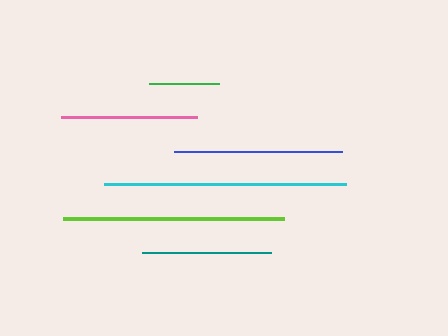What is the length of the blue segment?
The blue segment is approximately 168 pixels long.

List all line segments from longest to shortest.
From longest to shortest: cyan, lime, blue, pink, teal, green.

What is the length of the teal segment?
The teal segment is approximately 130 pixels long.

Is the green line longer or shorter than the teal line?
The teal line is longer than the green line.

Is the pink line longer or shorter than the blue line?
The blue line is longer than the pink line.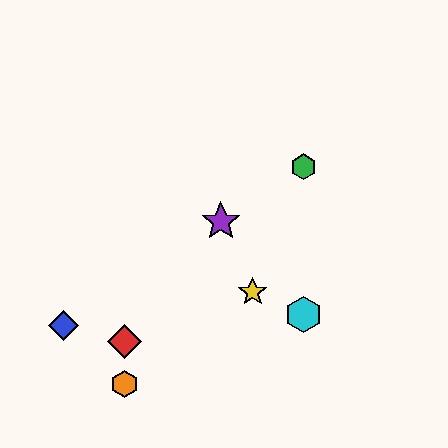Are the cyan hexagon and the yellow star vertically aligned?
No, the cyan hexagon is at x≈303 and the yellow star is at x≈253.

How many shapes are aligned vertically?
2 shapes (the green hexagon, the cyan hexagon) are aligned vertically.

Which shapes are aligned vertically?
The green hexagon, the cyan hexagon are aligned vertically.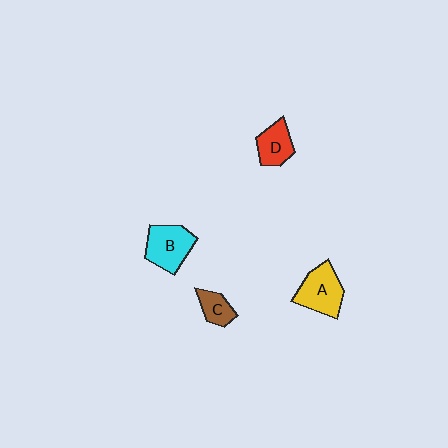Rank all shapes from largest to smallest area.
From largest to smallest: A (yellow), B (cyan), D (red), C (brown).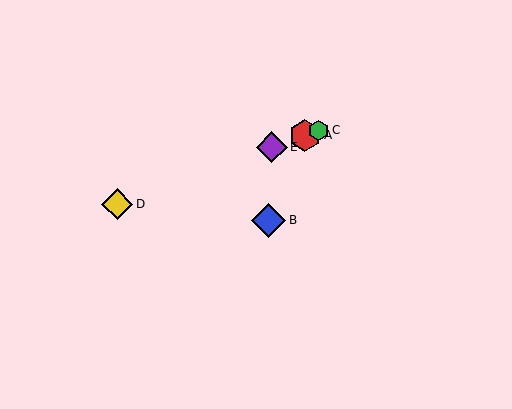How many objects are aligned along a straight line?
4 objects (A, C, D, E) are aligned along a straight line.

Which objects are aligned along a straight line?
Objects A, C, D, E are aligned along a straight line.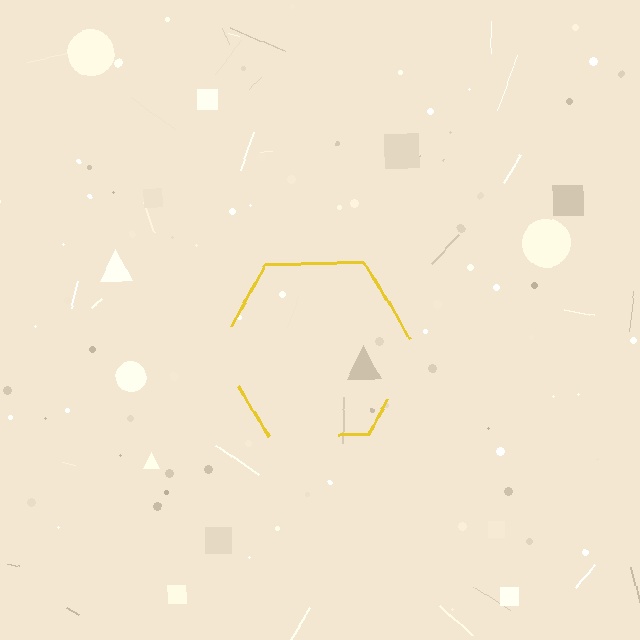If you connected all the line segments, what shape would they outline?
They would outline a hexagon.